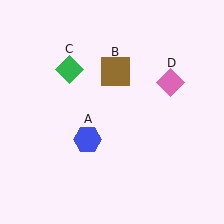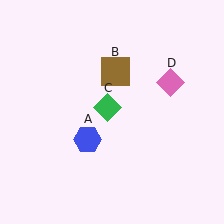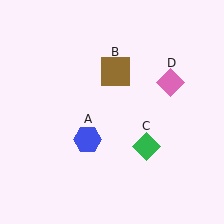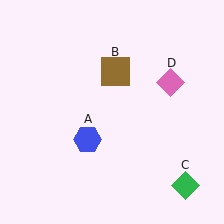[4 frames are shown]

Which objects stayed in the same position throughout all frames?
Blue hexagon (object A) and brown square (object B) and pink diamond (object D) remained stationary.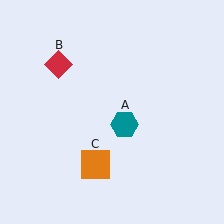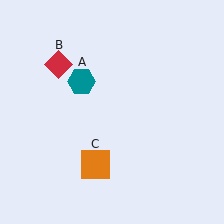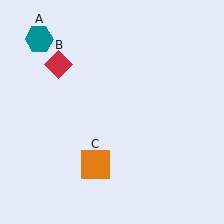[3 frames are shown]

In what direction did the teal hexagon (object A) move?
The teal hexagon (object A) moved up and to the left.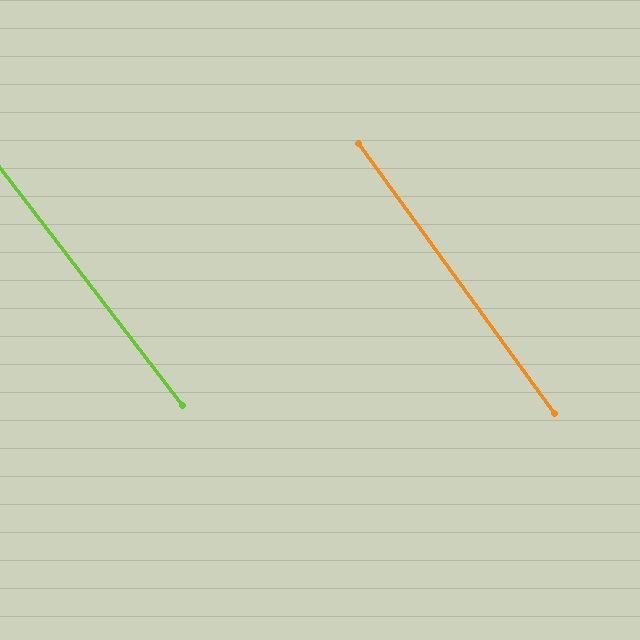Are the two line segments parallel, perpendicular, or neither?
Parallel — their directions differ by only 1.7°.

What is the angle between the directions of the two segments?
Approximately 2 degrees.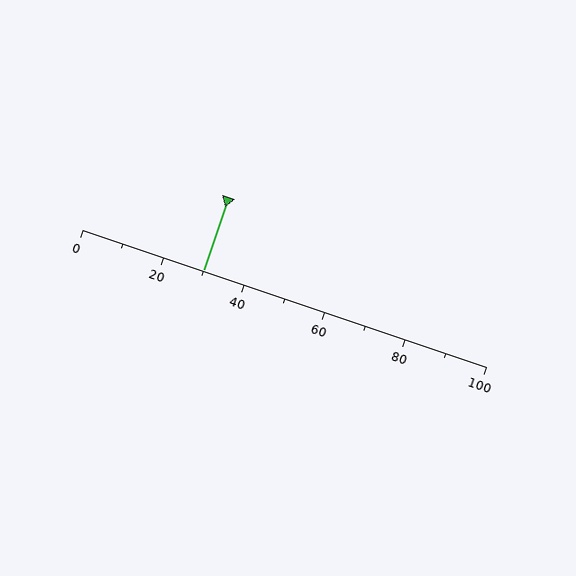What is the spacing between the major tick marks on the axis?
The major ticks are spaced 20 apart.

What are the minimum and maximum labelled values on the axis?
The axis runs from 0 to 100.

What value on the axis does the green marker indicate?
The marker indicates approximately 30.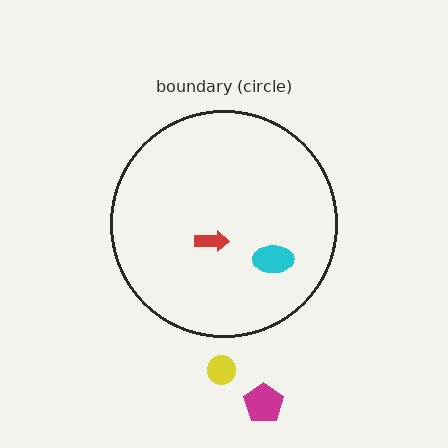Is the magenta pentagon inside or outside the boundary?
Outside.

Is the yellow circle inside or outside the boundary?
Outside.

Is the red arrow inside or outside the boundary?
Inside.